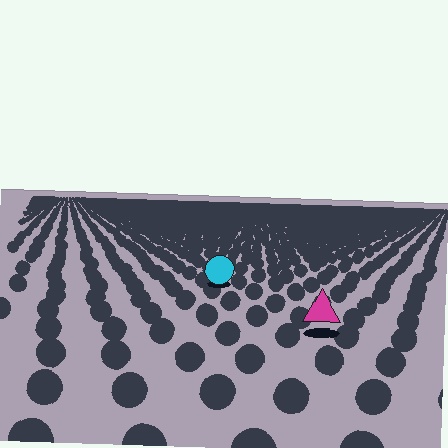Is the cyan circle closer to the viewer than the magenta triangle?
No. The magenta triangle is closer — you can tell from the texture gradient: the ground texture is coarser near it.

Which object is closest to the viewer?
The magenta triangle is closest. The texture marks near it are larger and more spread out.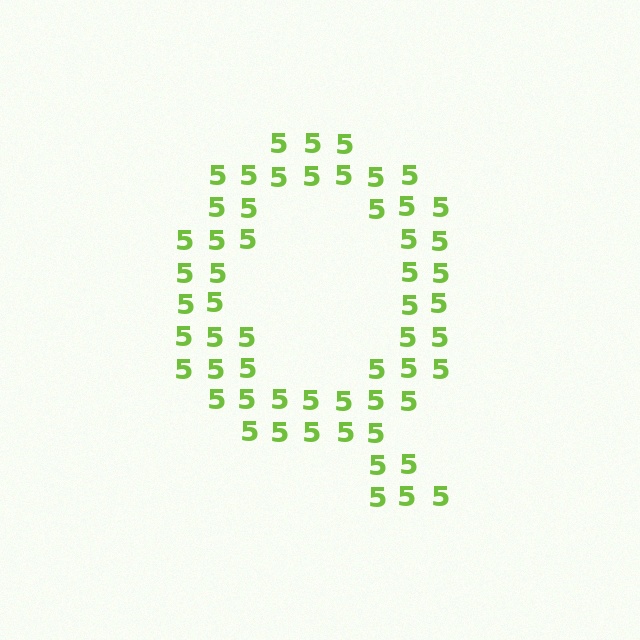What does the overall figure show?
The overall figure shows the letter Q.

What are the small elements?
The small elements are digit 5's.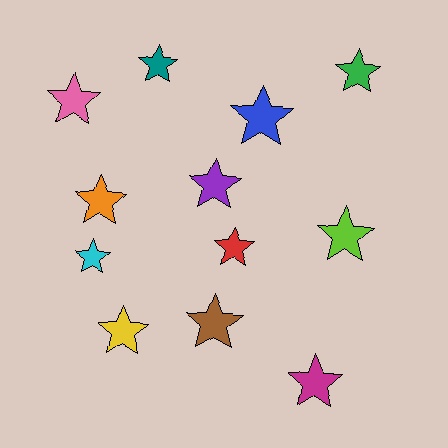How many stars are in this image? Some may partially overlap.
There are 12 stars.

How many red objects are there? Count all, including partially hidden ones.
There is 1 red object.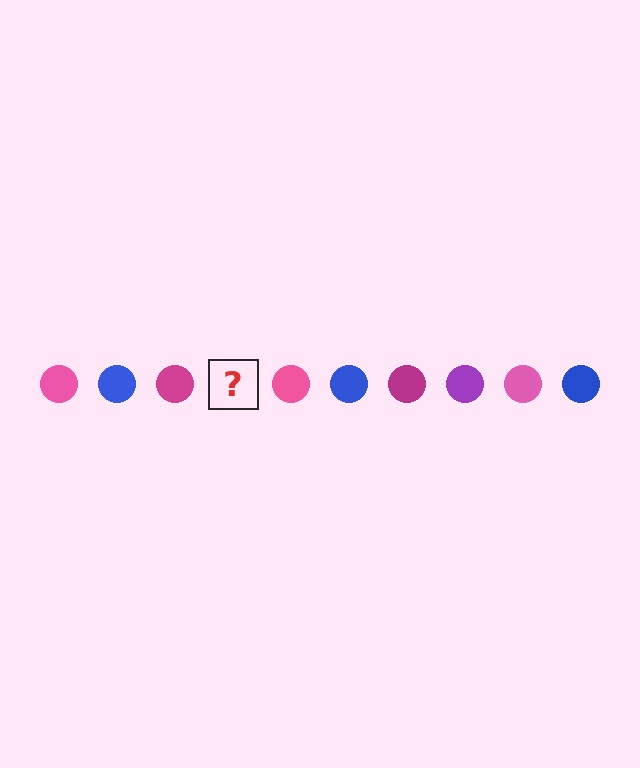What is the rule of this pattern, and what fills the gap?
The rule is that the pattern cycles through pink, blue, magenta, purple circles. The gap should be filled with a purple circle.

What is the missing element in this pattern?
The missing element is a purple circle.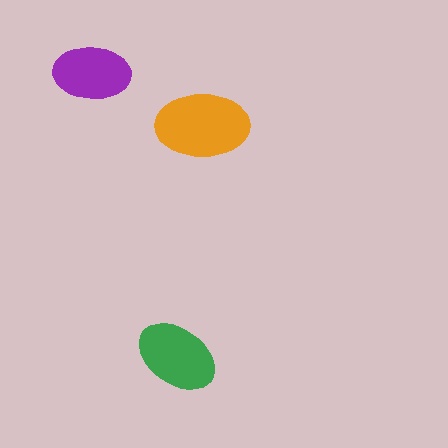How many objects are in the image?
There are 3 objects in the image.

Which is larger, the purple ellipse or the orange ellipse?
The orange one.